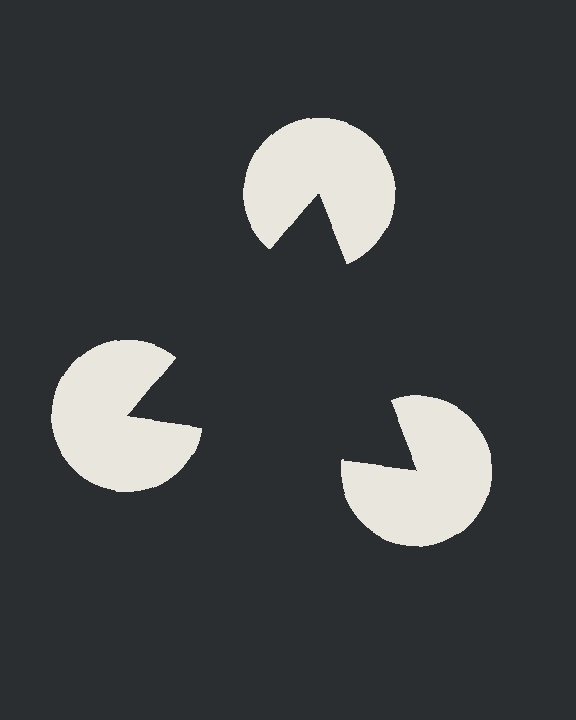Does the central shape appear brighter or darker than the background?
It typically appears slightly darker than the background, even though no actual brightness change is drawn.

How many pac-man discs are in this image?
There are 3 — one at each vertex of the illusory triangle.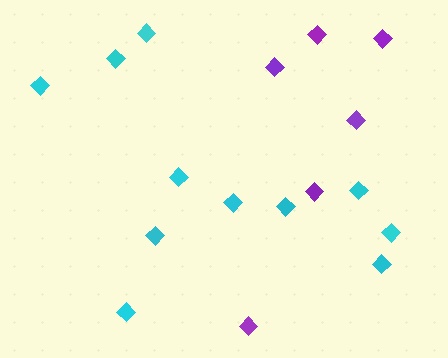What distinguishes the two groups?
There are 2 groups: one group of cyan diamonds (11) and one group of purple diamonds (6).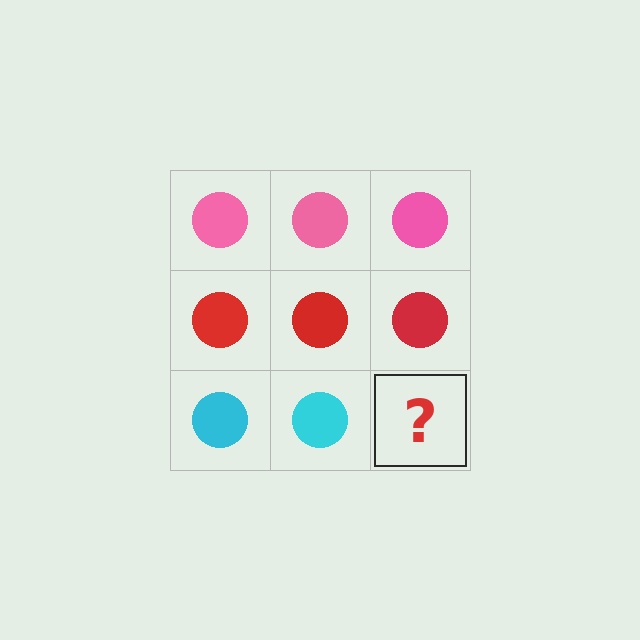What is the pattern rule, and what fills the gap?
The rule is that each row has a consistent color. The gap should be filled with a cyan circle.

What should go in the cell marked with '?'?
The missing cell should contain a cyan circle.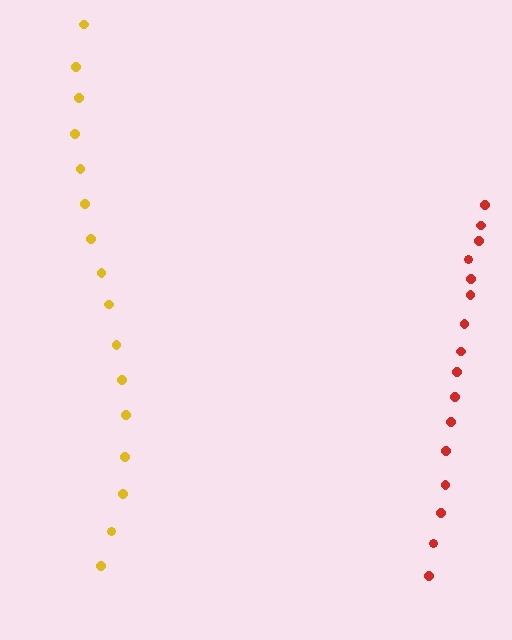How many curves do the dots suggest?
There are 2 distinct paths.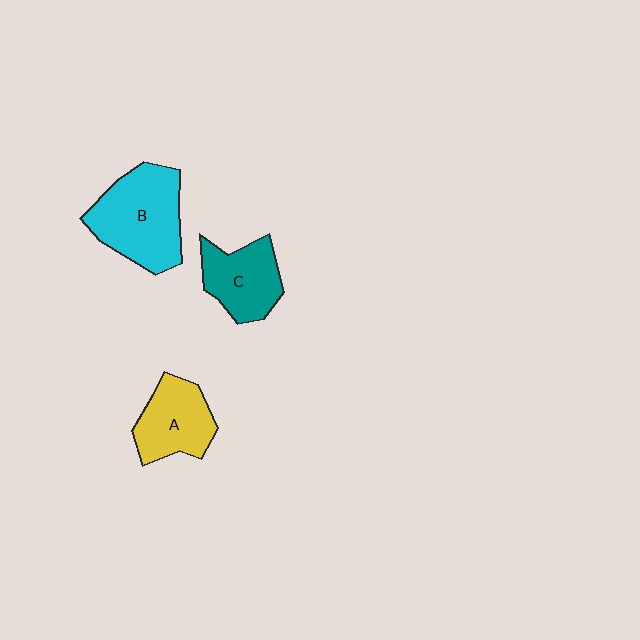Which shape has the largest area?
Shape B (cyan).